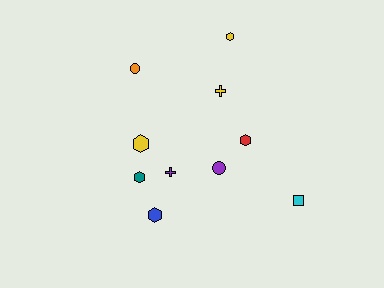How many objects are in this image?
There are 10 objects.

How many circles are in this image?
There are 2 circles.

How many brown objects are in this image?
There are no brown objects.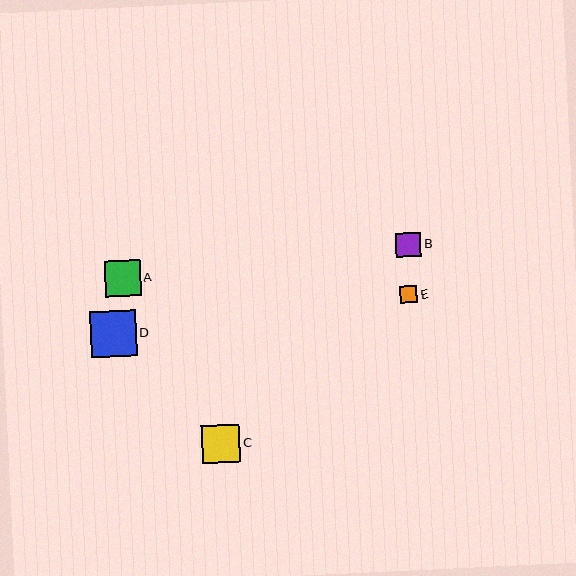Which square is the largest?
Square D is the largest with a size of approximately 45 pixels.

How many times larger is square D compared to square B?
Square D is approximately 1.8 times the size of square B.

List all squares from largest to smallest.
From largest to smallest: D, C, A, B, E.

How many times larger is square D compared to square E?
Square D is approximately 2.6 times the size of square E.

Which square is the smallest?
Square E is the smallest with a size of approximately 18 pixels.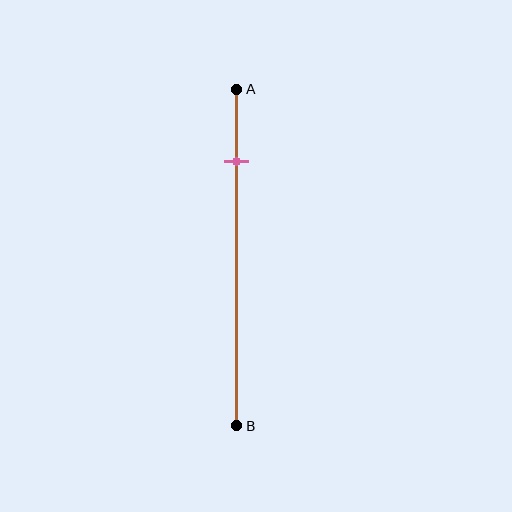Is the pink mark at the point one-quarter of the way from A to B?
No, the mark is at about 20% from A, not at the 25% one-quarter point.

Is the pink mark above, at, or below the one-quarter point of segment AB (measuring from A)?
The pink mark is above the one-quarter point of segment AB.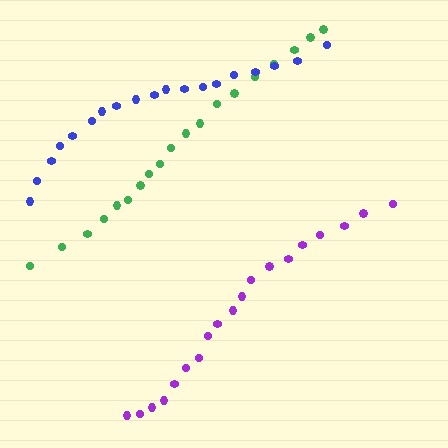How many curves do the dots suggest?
There are 3 distinct paths.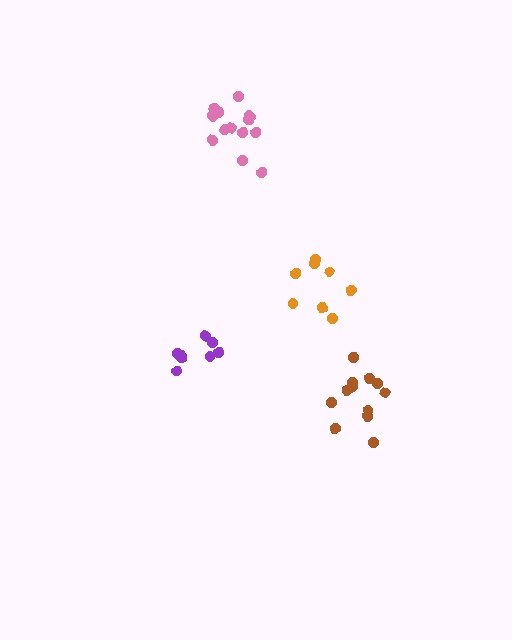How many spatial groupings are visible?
There are 4 spatial groupings.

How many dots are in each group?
Group 1: 8 dots, Group 2: 8 dots, Group 3: 14 dots, Group 4: 12 dots (42 total).